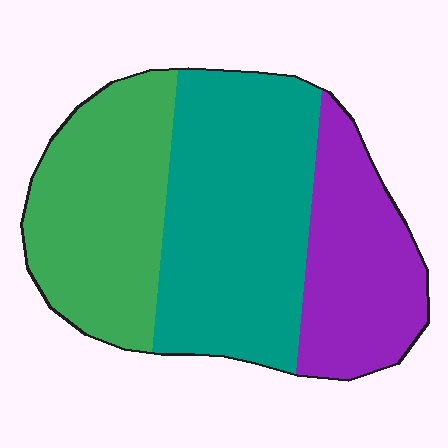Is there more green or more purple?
Green.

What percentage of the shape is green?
Green takes up between a quarter and a half of the shape.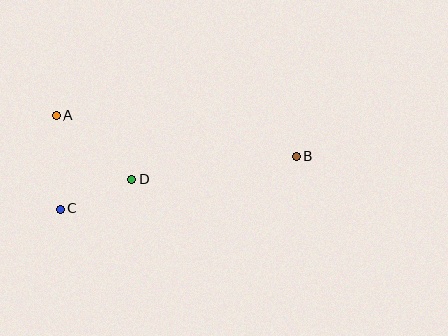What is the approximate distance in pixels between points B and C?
The distance between B and C is approximately 242 pixels.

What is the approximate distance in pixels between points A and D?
The distance between A and D is approximately 99 pixels.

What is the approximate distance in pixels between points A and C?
The distance between A and C is approximately 94 pixels.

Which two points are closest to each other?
Points C and D are closest to each other.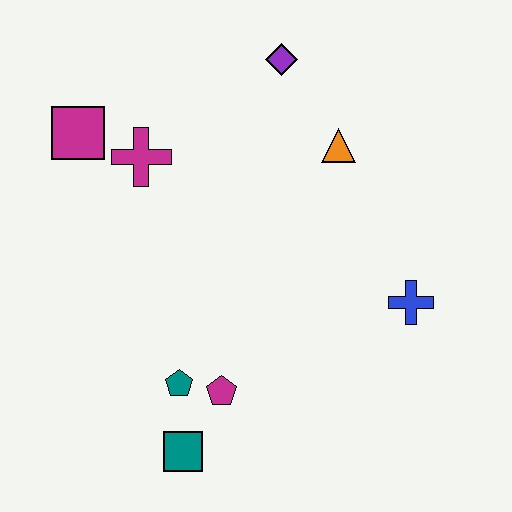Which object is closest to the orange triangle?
The purple diamond is closest to the orange triangle.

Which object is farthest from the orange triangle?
The teal square is farthest from the orange triangle.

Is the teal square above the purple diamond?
No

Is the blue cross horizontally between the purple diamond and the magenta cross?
No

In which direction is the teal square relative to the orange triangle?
The teal square is below the orange triangle.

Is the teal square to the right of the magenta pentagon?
No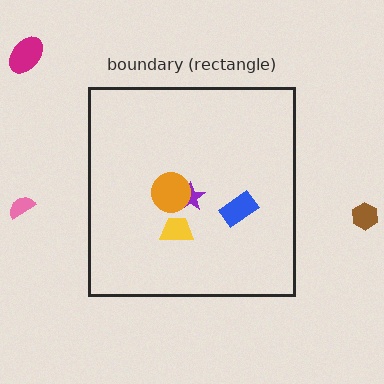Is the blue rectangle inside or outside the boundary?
Inside.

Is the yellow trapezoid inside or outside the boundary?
Inside.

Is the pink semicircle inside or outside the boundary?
Outside.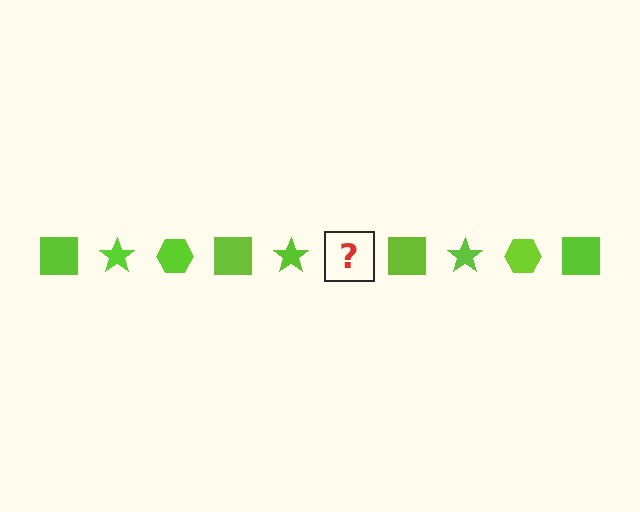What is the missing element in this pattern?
The missing element is a lime hexagon.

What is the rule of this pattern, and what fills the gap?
The rule is that the pattern cycles through square, star, hexagon shapes in lime. The gap should be filled with a lime hexagon.